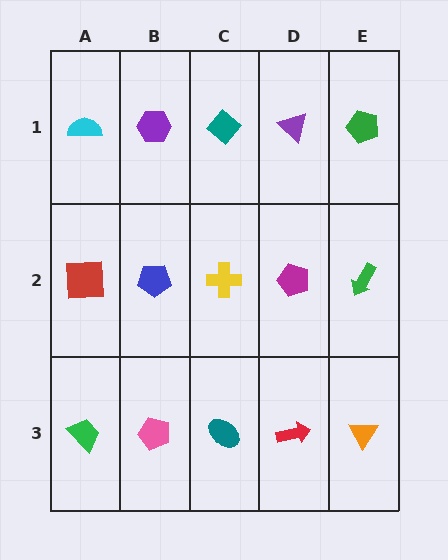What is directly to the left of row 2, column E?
A magenta pentagon.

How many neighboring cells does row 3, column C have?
3.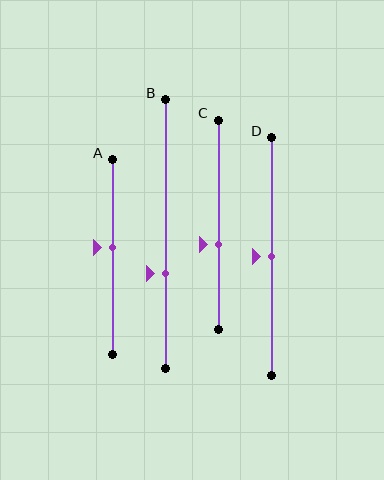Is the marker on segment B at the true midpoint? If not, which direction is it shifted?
No, the marker on segment B is shifted downward by about 15% of the segment length.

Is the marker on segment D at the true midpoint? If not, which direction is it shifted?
Yes, the marker on segment D is at the true midpoint.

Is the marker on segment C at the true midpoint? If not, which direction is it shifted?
No, the marker on segment C is shifted downward by about 9% of the segment length.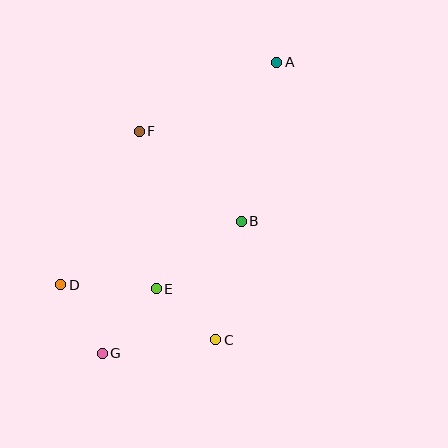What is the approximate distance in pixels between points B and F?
The distance between B and F is approximately 136 pixels.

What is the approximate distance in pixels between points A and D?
The distance between A and D is approximately 310 pixels.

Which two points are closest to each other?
Points C and E are closest to each other.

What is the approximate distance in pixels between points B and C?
The distance between B and C is approximately 121 pixels.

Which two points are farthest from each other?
Points A and G are farthest from each other.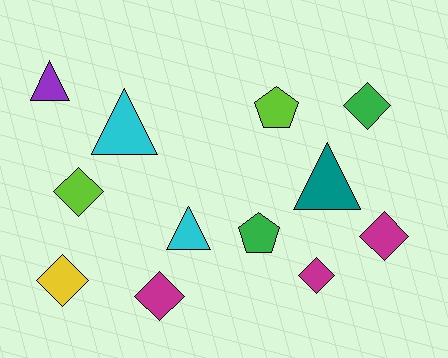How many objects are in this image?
There are 12 objects.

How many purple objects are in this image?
There is 1 purple object.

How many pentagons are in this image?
There are 2 pentagons.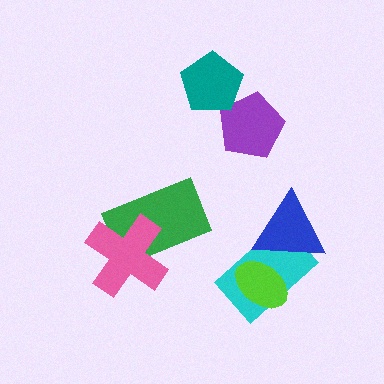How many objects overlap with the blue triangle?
2 objects overlap with the blue triangle.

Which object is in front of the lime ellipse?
The blue triangle is in front of the lime ellipse.